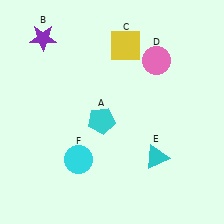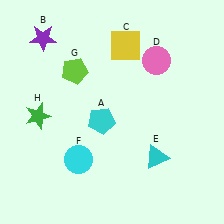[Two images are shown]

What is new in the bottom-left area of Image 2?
A green star (H) was added in the bottom-left area of Image 2.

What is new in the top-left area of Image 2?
A lime pentagon (G) was added in the top-left area of Image 2.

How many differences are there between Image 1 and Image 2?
There are 2 differences between the two images.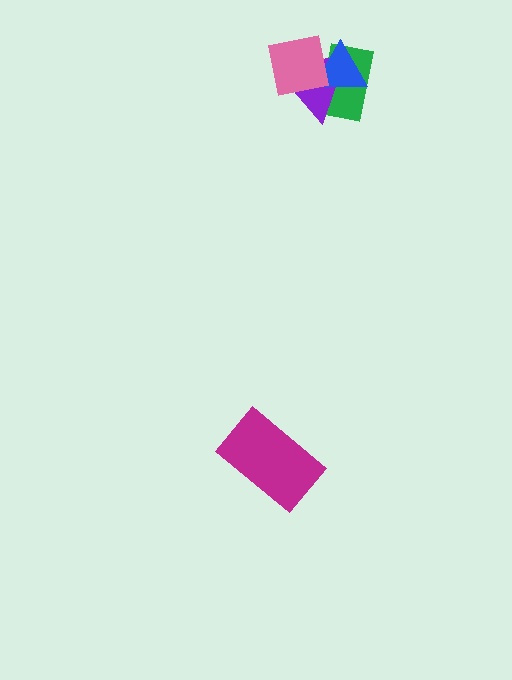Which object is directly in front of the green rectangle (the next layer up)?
The purple triangle is directly in front of the green rectangle.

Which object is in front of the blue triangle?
The pink square is in front of the blue triangle.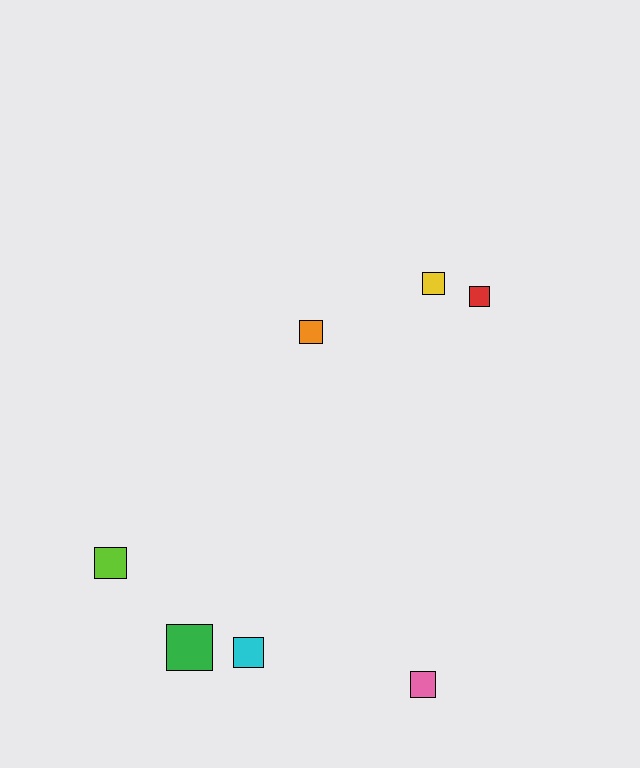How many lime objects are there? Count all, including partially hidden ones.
There is 1 lime object.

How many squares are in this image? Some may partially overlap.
There are 7 squares.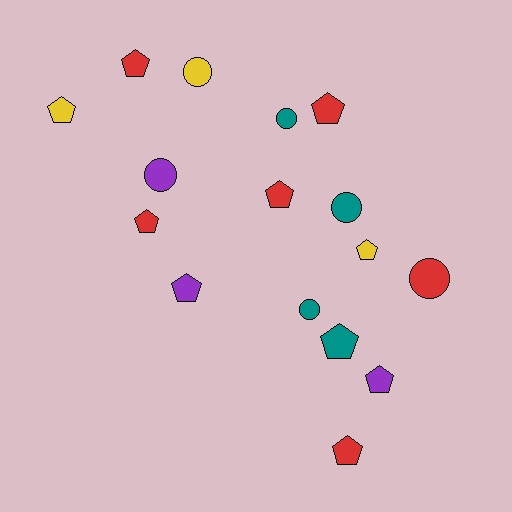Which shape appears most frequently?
Pentagon, with 10 objects.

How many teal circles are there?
There are 3 teal circles.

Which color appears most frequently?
Red, with 6 objects.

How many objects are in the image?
There are 16 objects.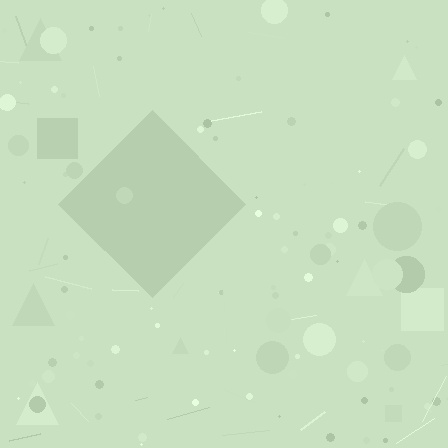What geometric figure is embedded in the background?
A diamond is embedded in the background.